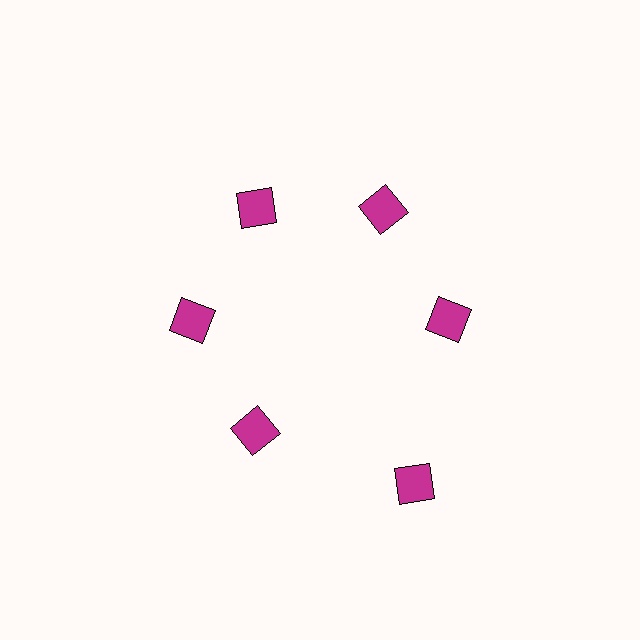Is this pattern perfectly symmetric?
No. The 6 magenta squares are arranged in a ring, but one element near the 5 o'clock position is pushed outward from the center, breaking the 6-fold rotational symmetry.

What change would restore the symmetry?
The symmetry would be restored by moving it inward, back onto the ring so that all 6 squares sit at equal angles and equal distance from the center.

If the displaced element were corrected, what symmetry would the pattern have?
It would have 6-fold rotational symmetry — the pattern would map onto itself every 60 degrees.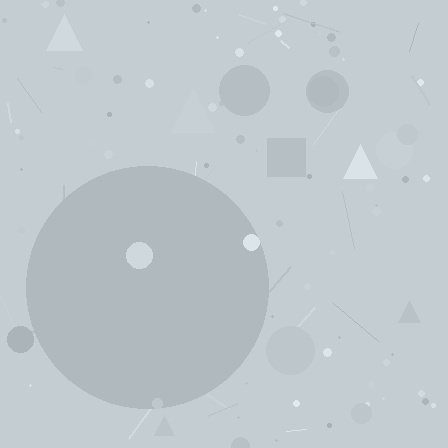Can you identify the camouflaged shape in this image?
The camouflaged shape is a circle.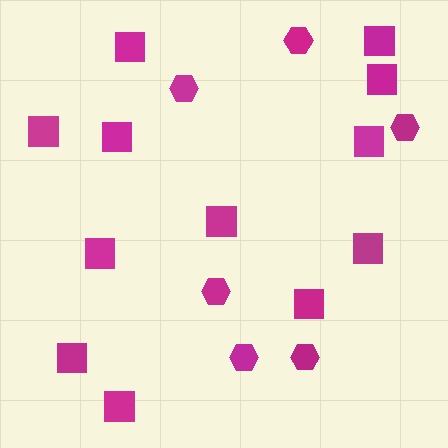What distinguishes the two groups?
There are 2 groups: one group of squares (12) and one group of hexagons (6).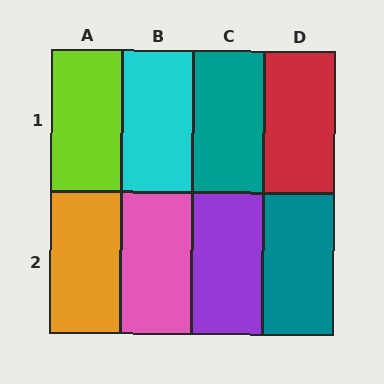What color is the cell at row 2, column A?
Orange.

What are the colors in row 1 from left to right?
Lime, cyan, teal, red.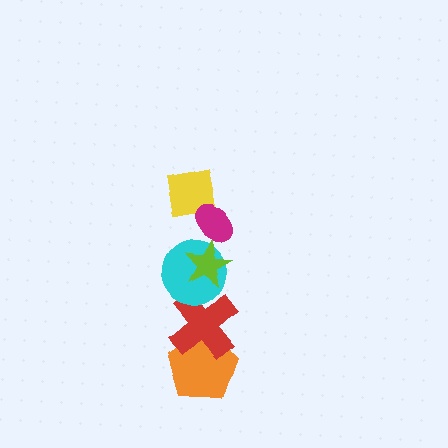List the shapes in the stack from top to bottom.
From top to bottom: the magenta ellipse, the yellow square, the lime star, the cyan circle, the red cross, the orange pentagon.